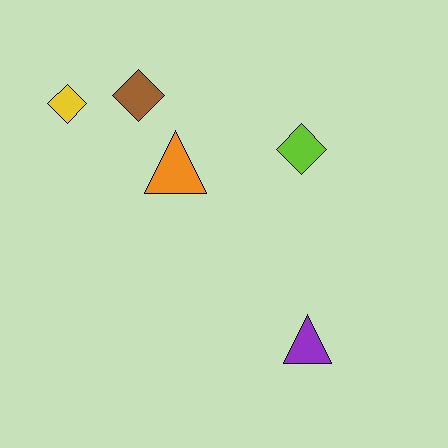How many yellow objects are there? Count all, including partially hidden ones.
There is 1 yellow object.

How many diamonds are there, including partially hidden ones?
There are 3 diamonds.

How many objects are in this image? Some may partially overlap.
There are 5 objects.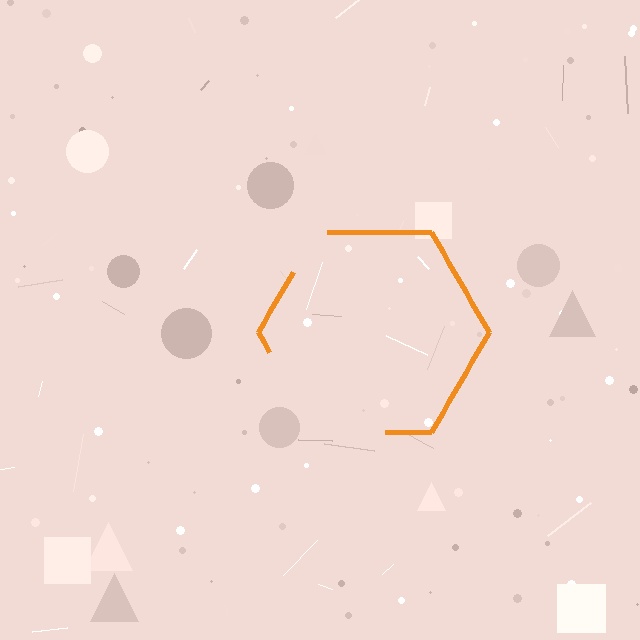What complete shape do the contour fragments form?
The contour fragments form a hexagon.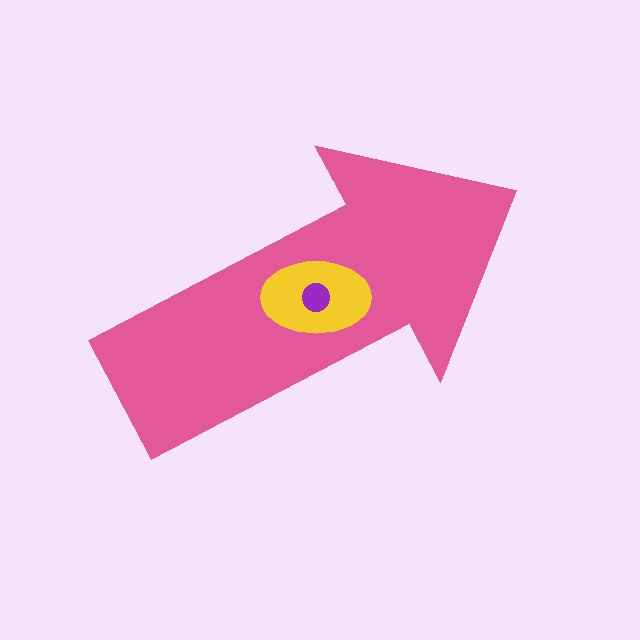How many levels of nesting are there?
3.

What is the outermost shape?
The pink arrow.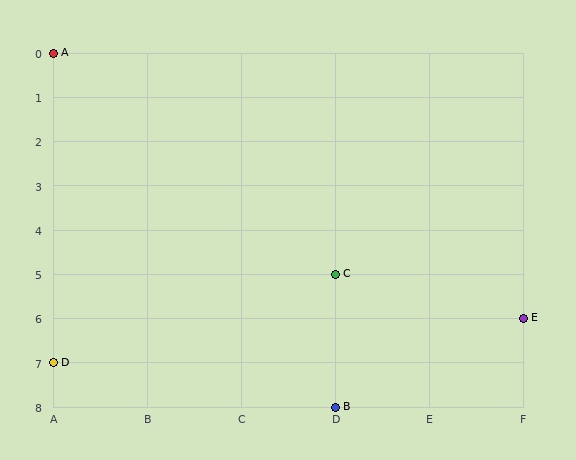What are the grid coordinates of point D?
Point D is at grid coordinates (A, 7).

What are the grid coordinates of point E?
Point E is at grid coordinates (F, 6).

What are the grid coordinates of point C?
Point C is at grid coordinates (D, 5).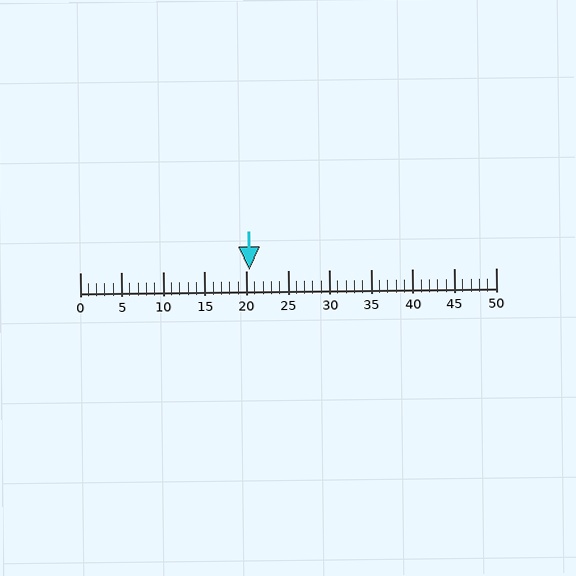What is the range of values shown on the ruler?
The ruler shows values from 0 to 50.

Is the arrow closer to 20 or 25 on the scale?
The arrow is closer to 20.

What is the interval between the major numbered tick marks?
The major tick marks are spaced 5 units apart.